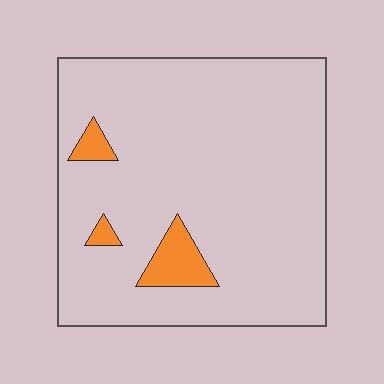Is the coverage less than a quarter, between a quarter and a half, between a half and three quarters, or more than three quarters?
Less than a quarter.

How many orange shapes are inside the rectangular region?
3.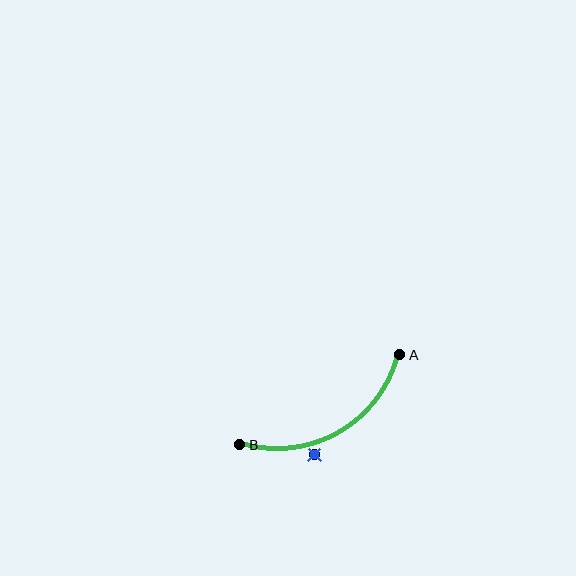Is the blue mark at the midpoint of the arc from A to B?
No — the blue mark does not lie on the arc at all. It sits slightly outside the curve.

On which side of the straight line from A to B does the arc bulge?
The arc bulges below the straight line connecting A and B.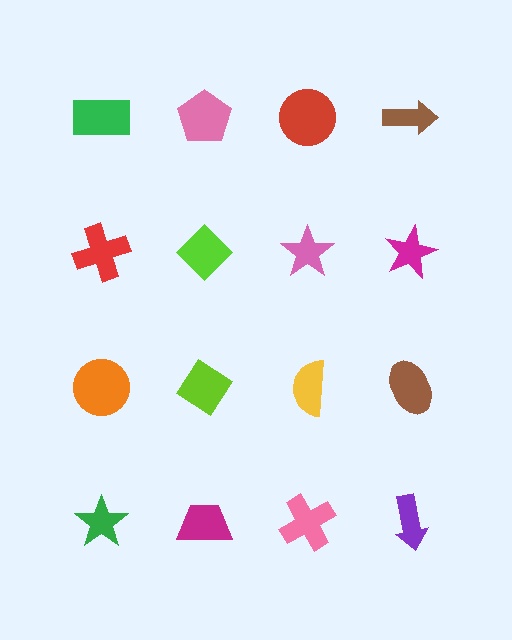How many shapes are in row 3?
4 shapes.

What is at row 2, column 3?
A pink star.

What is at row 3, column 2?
A lime diamond.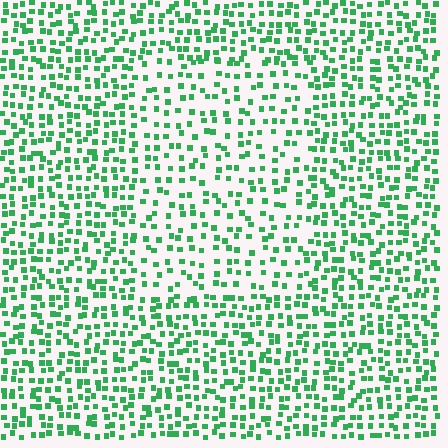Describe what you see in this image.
The image contains small green elements arranged at two different densities. A rectangle-shaped region is visible where the elements are less densely packed than the surrounding area.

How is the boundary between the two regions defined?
The boundary is defined by a change in element density (approximately 1.6x ratio). All elements are the same color, size, and shape.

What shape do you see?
I see a rectangle.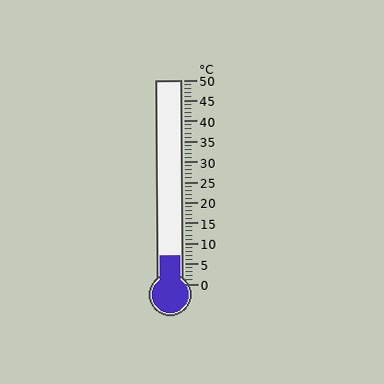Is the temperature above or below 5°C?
The temperature is above 5°C.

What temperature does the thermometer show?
The thermometer shows approximately 7°C.